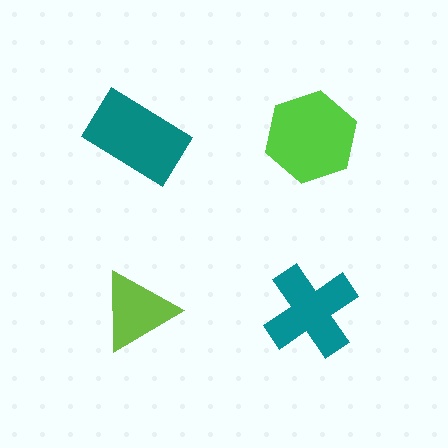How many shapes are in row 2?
2 shapes.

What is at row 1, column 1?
A teal rectangle.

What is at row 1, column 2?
A lime hexagon.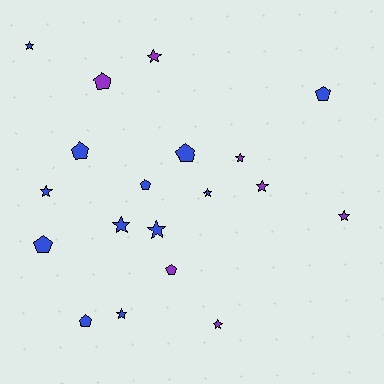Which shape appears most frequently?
Star, with 11 objects.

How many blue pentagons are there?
There are 6 blue pentagons.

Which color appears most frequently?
Blue, with 12 objects.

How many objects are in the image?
There are 19 objects.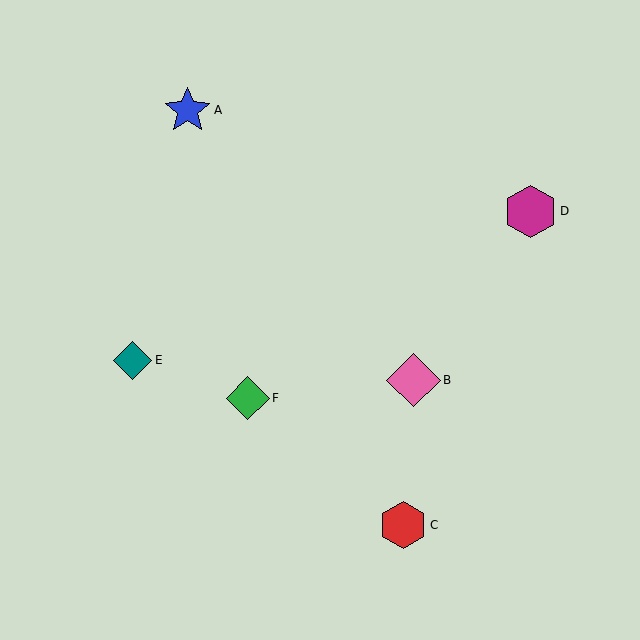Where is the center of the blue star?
The center of the blue star is at (187, 110).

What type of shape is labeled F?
Shape F is a green diamond.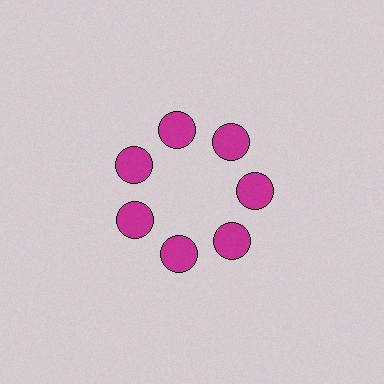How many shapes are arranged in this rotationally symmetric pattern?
There are 7 shapes, arranged in 7 groups of 1.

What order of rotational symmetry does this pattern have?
This pattern has 7-fold rotational symmetry.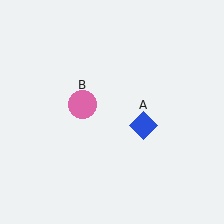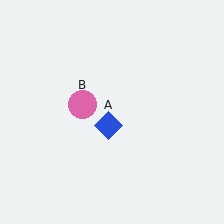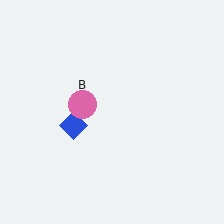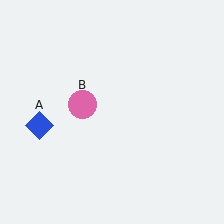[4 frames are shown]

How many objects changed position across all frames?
1 object changed position: blue diamond (object A).